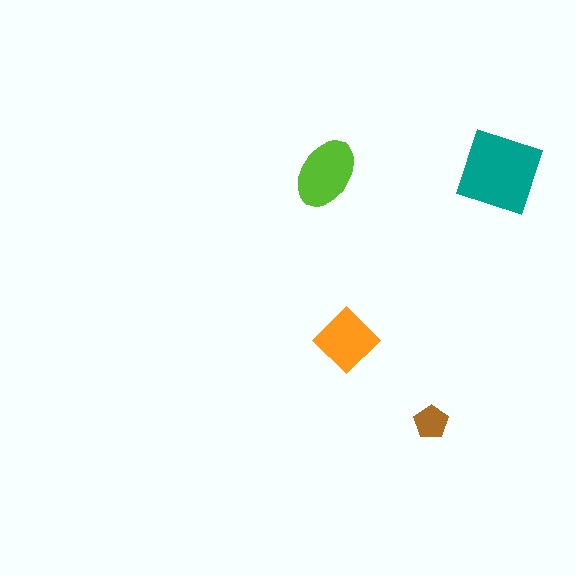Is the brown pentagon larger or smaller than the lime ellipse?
Smaller.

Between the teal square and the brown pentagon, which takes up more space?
The teal square.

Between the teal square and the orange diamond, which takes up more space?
The teal square.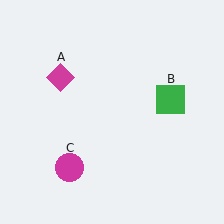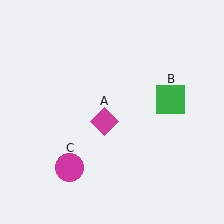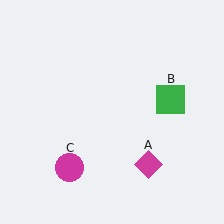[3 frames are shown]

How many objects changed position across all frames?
1 object changed position: magenta diamond (object A).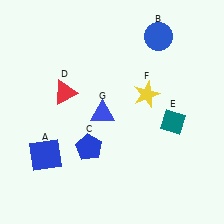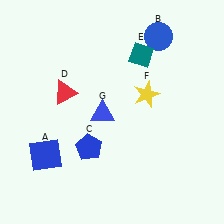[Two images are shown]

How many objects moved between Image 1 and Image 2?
1 object moved between the two images.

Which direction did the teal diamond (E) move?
The teal diamond (E) moved up.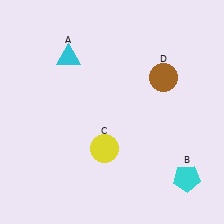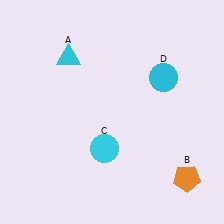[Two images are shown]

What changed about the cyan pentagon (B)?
In Image 1, B is cyan. In Image 2, it changed to orange.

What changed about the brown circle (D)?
In Image 1, D is brown. In Image 2, it changed to cyan.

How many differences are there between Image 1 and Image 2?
There are 3 differences between the two images.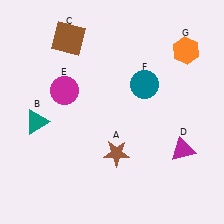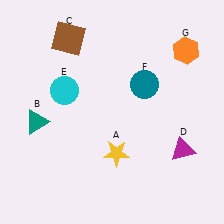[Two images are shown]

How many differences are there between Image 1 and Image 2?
There are 2 differences between the two images.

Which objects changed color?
A changed from brown to yellow. E changed from magenta to cyan.